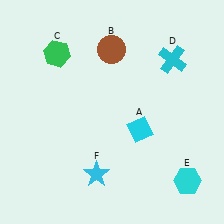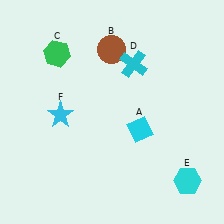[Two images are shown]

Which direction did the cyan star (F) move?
The cyan star (F) moved up.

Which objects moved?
The objects that moved are: the cyan cross (D), the cyan star (F).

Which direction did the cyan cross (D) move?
The cyan cross (D) moved left.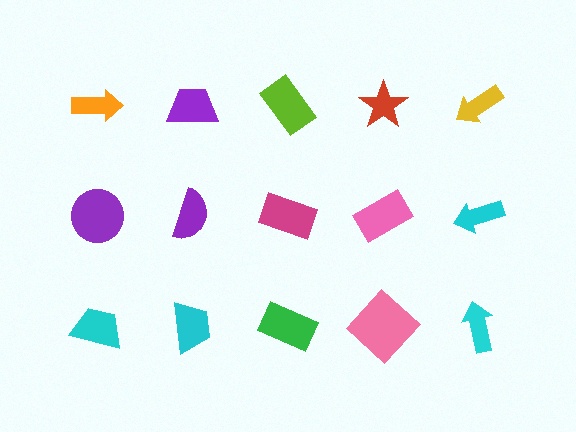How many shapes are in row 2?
5 shapes.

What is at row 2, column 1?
A purple circle.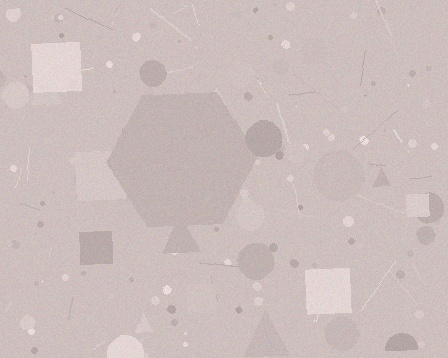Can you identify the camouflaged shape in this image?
The camouflaged shape is a hexagon.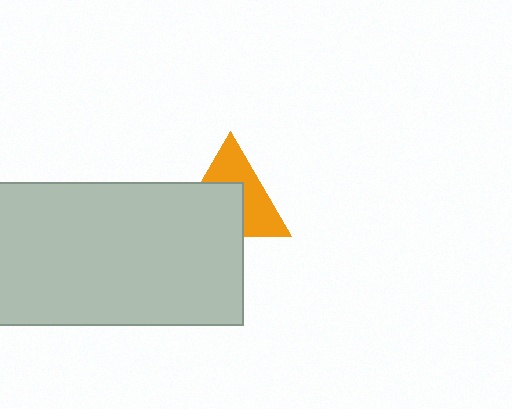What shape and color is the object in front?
The object in front is a light gray rectangle.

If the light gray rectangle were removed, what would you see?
You would see the complete orange triangle.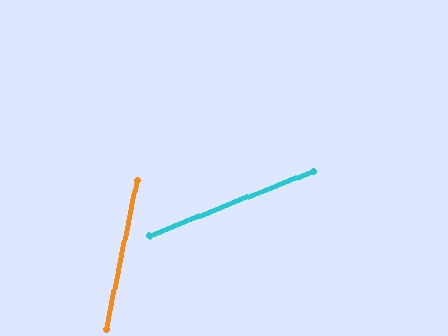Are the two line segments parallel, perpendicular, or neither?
Neither parallel nor perpendicular — they differ by about 57°.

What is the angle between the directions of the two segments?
Approximately 57 degrees.